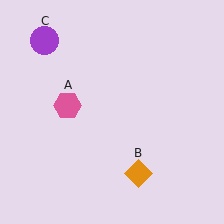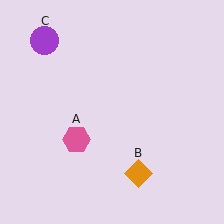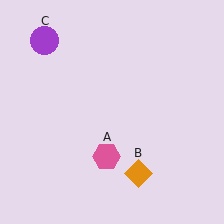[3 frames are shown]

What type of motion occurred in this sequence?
The pink hexagon (object A) rotated counterclockwise around the center of the scene.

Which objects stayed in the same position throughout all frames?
Orange diamond (object B) and purple circle (object C) remained stationary.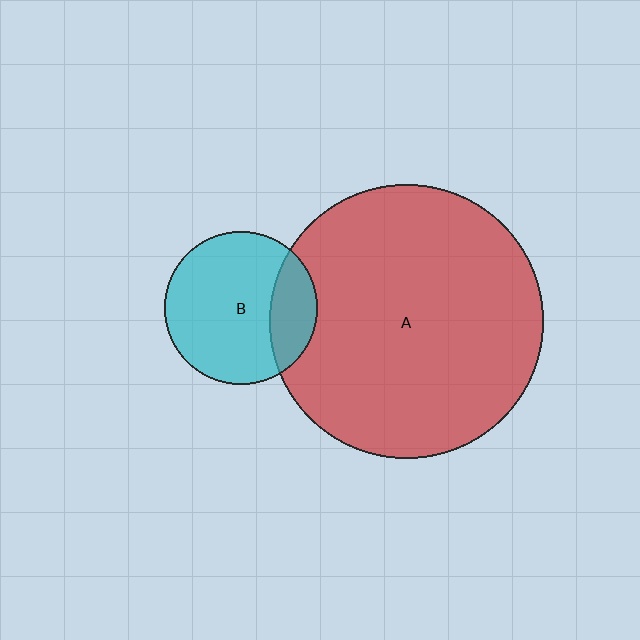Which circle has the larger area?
Circle A (red).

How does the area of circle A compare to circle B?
Approximately 3.2 times.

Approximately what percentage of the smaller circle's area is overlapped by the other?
Approximately 25%.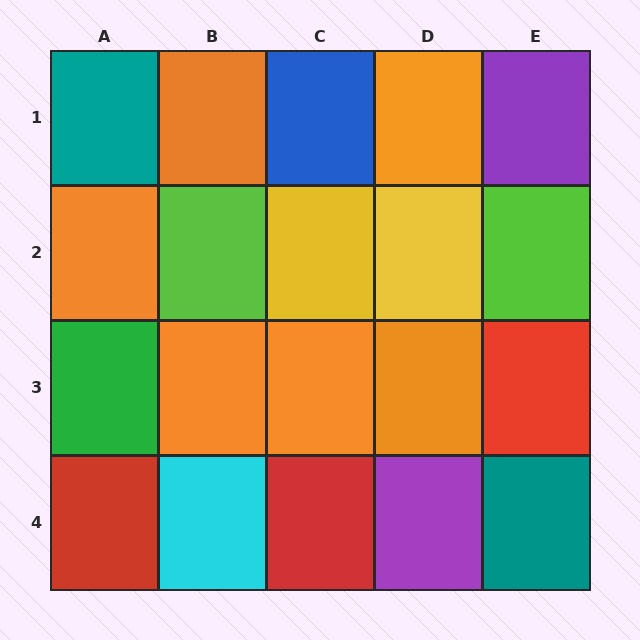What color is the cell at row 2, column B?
Lime.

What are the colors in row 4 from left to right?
Red, cyan, red, purple, teal.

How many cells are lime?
2 cells are lime.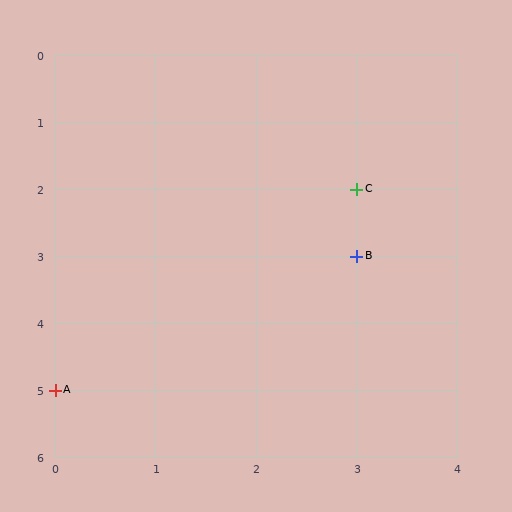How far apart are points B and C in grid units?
Points B and C are 1 row apart.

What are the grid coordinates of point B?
Point B is at grid coordinates (3, 3).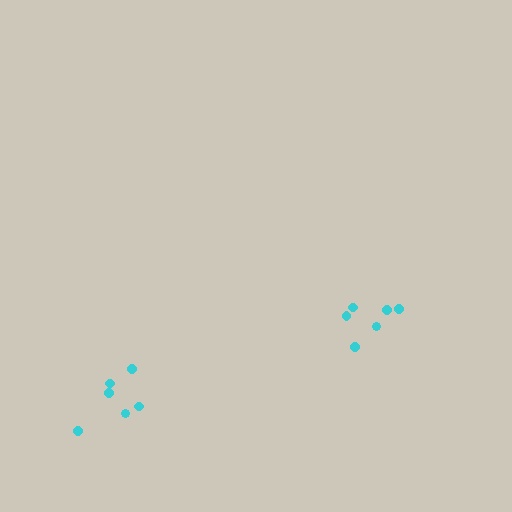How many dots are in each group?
Group 1: 6 dots, Group 2: 6 dots (12 total).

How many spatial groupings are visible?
There are 2 spatial groupings.